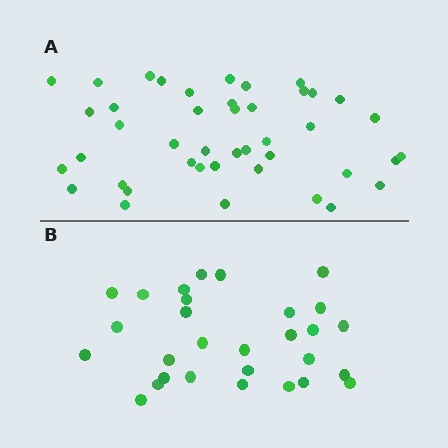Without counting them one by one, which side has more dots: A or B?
Region A (the top region) has more dots.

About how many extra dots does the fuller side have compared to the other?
Region A has approximately 15 more dots than region B.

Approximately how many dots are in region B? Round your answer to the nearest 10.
About 30 dots. (The exact count is 29, which rounds to 30.)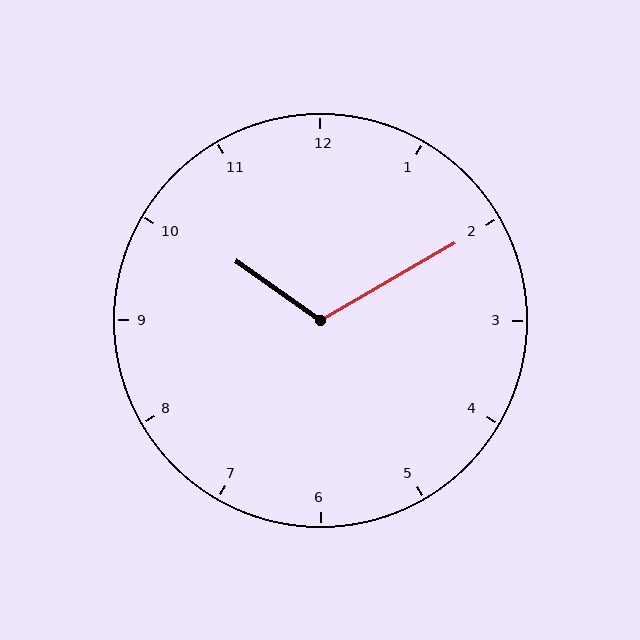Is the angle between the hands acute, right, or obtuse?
It is obtuse.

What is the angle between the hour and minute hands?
Approximately 115 degrees.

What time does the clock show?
10:10.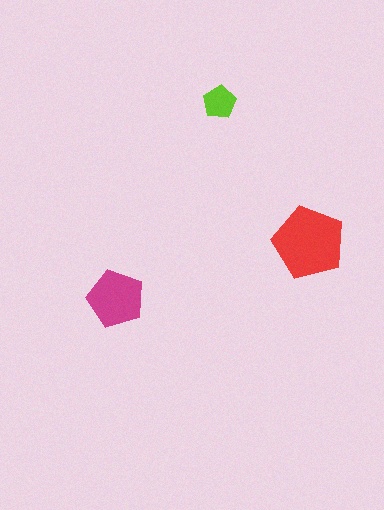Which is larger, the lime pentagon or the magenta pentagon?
The magenta one.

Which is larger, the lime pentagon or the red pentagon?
The red one.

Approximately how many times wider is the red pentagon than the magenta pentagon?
About 1.5 times wider.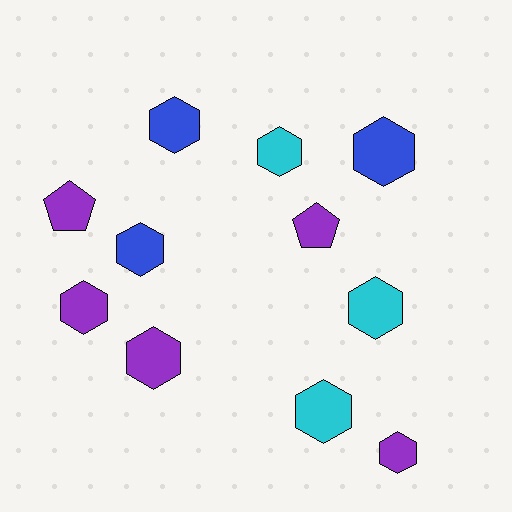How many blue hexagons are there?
There are 3 blue hexagons.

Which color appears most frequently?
Purple, with 5 objects.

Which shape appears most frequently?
Hexagon, with 9 objects.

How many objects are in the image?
There are 11 objects.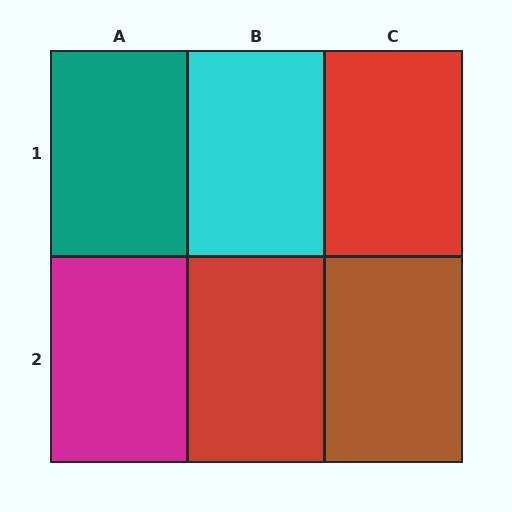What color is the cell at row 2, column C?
Brown.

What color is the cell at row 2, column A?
Magenta.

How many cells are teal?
1 cell is teal.